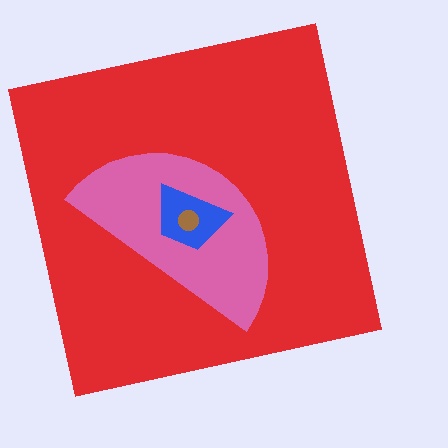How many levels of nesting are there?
4.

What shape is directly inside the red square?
The pink semicircle.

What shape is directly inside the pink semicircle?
The blue trapezoid.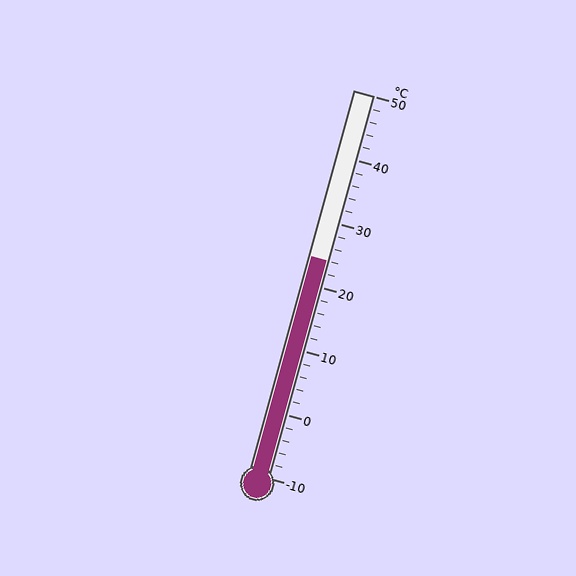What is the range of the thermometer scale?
The thermometer scale ranges from -10°C to 50°C.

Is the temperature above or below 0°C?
The temperature is above 0°C.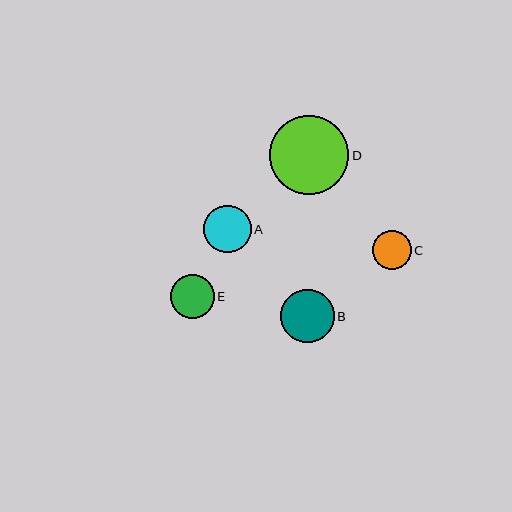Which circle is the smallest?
Circle C is the smallest with a size of approximately 39 pixels.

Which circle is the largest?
Circle D is the largest with a size of approximately 79 pixels.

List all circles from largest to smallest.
From largest to smallest: D, B, A, E, C.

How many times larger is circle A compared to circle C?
Circle A is approximately 1.2 times the size of circle C.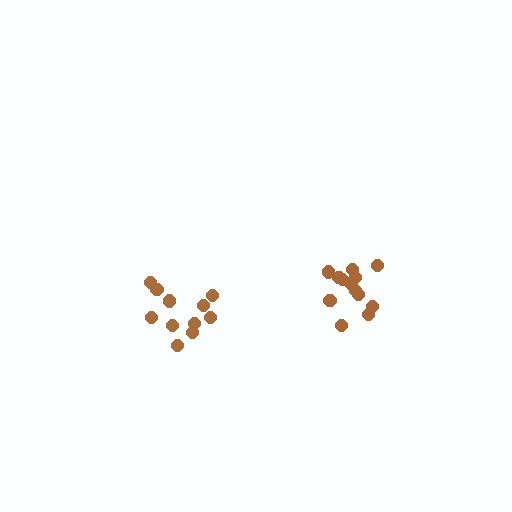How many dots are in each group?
Group 1: 11 dots, Group 2: 13 dots (24 total).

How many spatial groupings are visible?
There are 2 spatial groupings.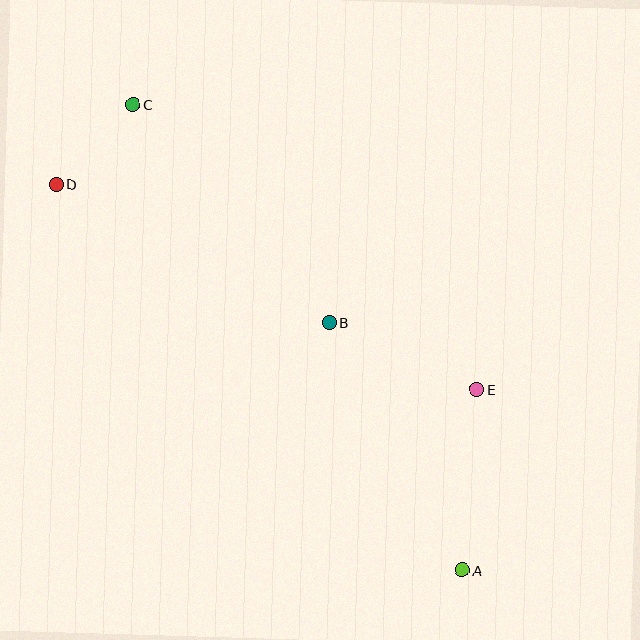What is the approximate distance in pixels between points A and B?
The distance between A and B is approximately 281 pixels.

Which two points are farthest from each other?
Points A and C are farthest from each other.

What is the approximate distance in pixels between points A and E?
The distance between A and E is approximately 181 pixels.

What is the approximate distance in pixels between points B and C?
The distance between B and C is approximately 293 pixels.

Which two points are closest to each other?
Points C and D are closest to each other.